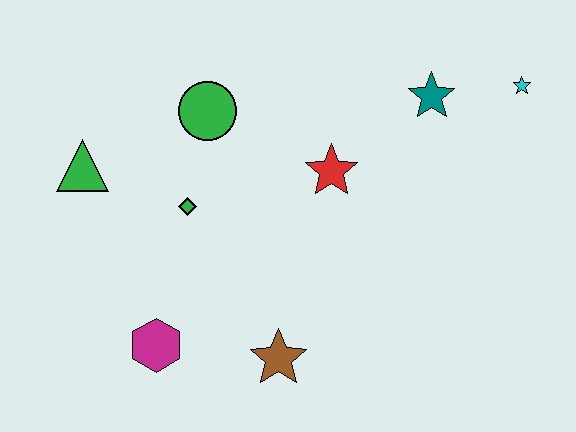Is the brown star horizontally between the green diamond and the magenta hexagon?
No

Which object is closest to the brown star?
The magenta hexagon is closest to the brown star.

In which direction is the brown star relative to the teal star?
The brown star is below the teal star.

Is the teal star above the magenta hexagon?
Yes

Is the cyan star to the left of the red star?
No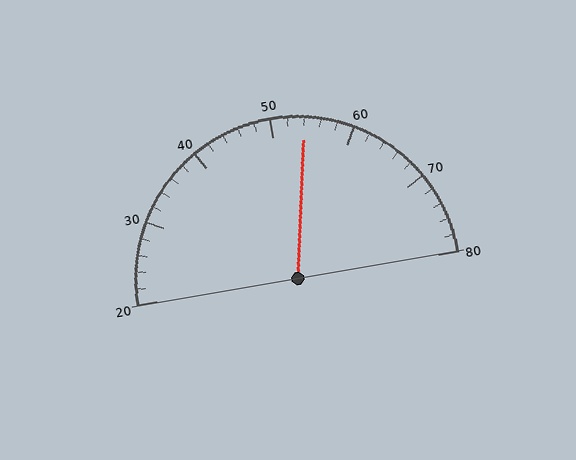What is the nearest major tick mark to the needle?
The nearest major tick mark is 50.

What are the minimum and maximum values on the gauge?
The gauge ranges from 20 to 80.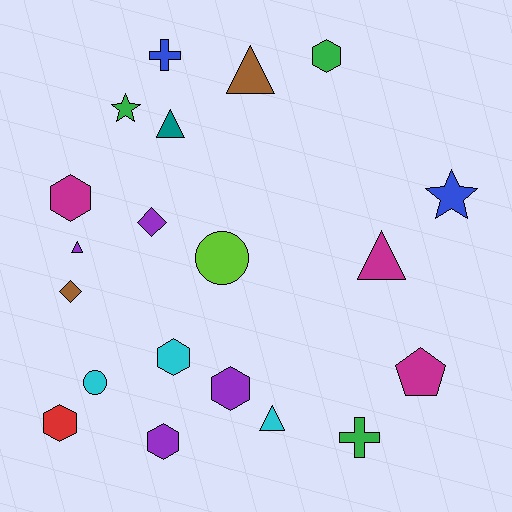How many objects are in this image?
There are 20 objects.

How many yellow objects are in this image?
There are no yellow objects.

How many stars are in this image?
There are 2 stars.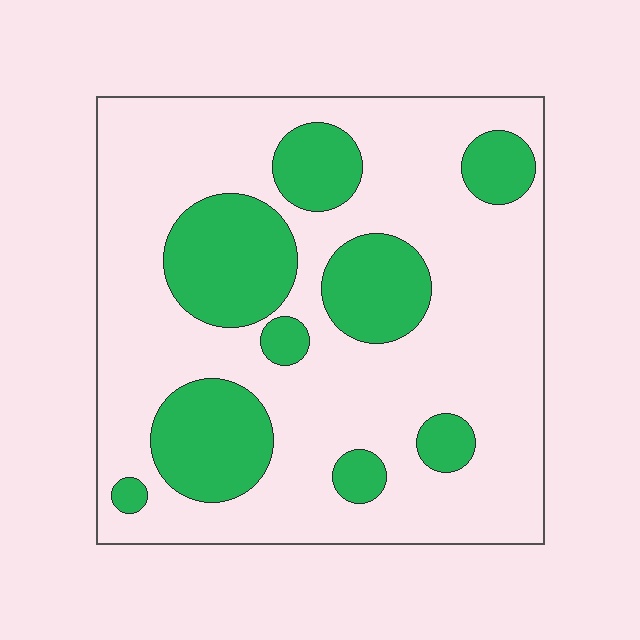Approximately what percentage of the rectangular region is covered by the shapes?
Approximately 25%.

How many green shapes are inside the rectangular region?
9.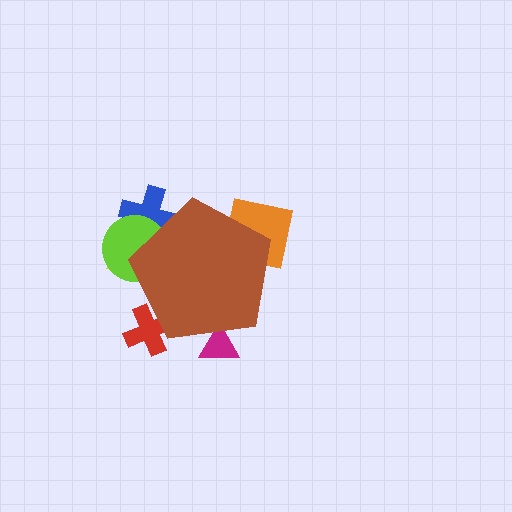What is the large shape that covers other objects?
A brown pentagon.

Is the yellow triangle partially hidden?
Yes, the yellow triangle is partially hidden behind the brown pentagon.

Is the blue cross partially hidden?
Yes, the blue cross is partially hidden behind the brown pentagon.